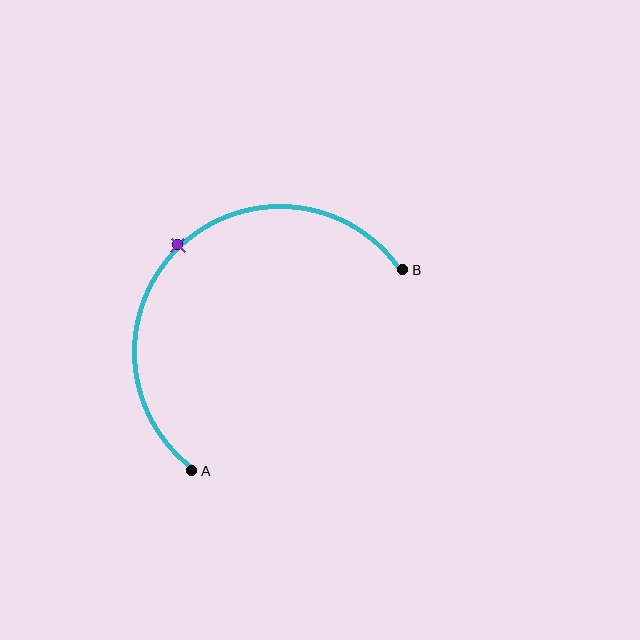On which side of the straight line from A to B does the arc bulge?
The arc bulges above and to the left of the straight line connecting A and B.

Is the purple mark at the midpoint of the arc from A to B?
Yes. The purple mark lies on the arc at equal arc-length from both A and B — it is the arc midpoint.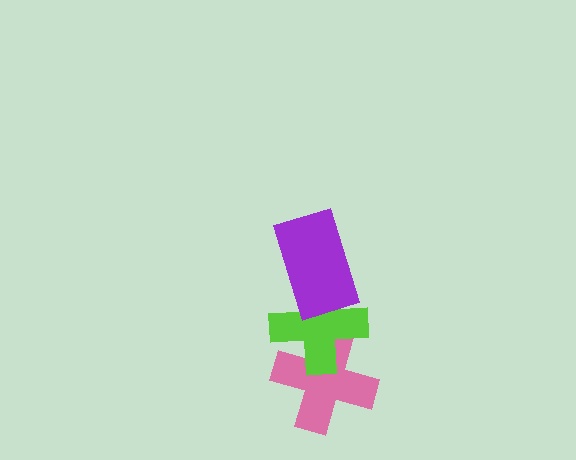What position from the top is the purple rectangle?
The purple rectangle is 1st from the top.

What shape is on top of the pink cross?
The lime cross is on top of the pink cross.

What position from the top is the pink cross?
The pink cross is 3rd from the top.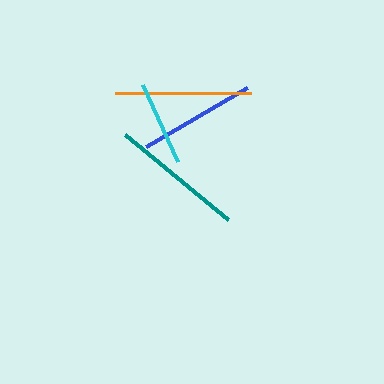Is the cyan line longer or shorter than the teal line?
The teal line is longer than the cyan line.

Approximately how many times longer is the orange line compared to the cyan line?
The orange line is approximately 1.6 times the length of the cyan line.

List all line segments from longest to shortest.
From longest to shortest: orange, teal, blue, cyan.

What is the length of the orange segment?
The orange segment is approximately 136 pixels long.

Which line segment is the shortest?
The cyan line is the shortest at approximately 84 pixels.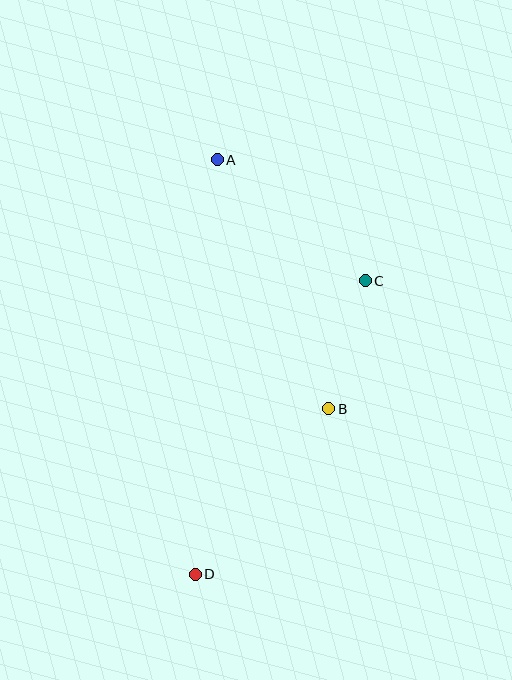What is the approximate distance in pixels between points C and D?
The distance between C and D is approximately 339 pixels.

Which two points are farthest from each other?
Points A and D are farthest from each other.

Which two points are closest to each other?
Points B and C are closest to each other.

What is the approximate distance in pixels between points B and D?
The distance between B and D is approximately 213 pixels.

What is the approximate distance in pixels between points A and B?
The distance between A and B is approximately 273 pixels.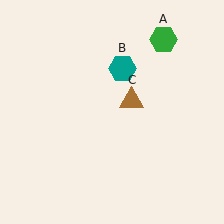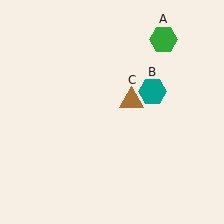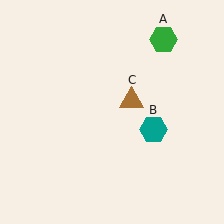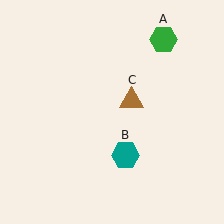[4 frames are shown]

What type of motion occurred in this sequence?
The teal hexagon (object B) rotated clockwise around the center of the scene.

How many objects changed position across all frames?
1 object changed position: teal hexagon (object B).